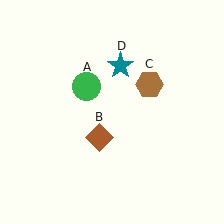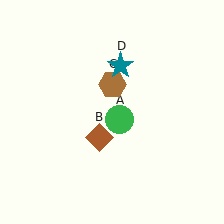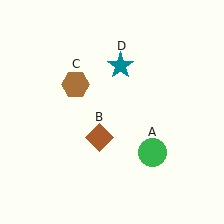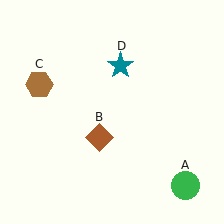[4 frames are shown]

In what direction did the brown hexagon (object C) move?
The brown hexagon (object C) moved left.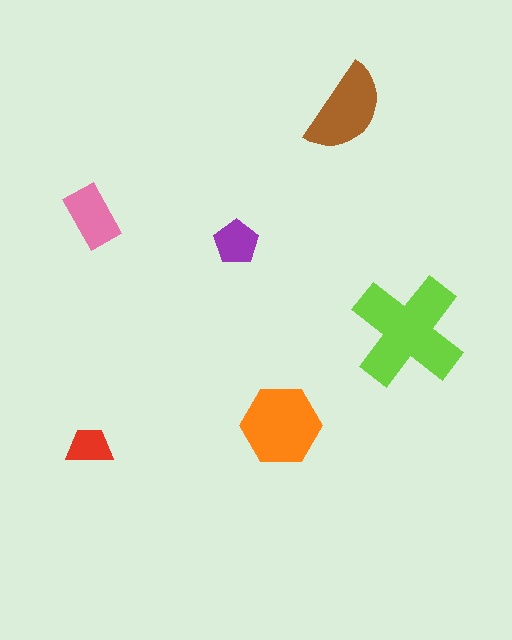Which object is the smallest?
The red trapezoid.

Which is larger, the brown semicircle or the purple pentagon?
The brown semicircle.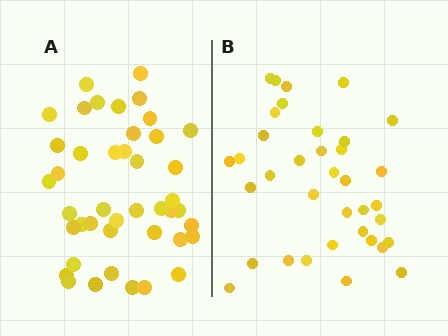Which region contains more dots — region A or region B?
Region A (the left region) has more dots.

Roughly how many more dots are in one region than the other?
Region A has roughly 8 or so more dots than region B.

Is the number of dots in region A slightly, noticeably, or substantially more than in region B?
Region A has only slightly more — the two regions are fairly close. The ratio is roughly 1.2 to 1.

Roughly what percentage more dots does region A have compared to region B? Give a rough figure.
About 20% more.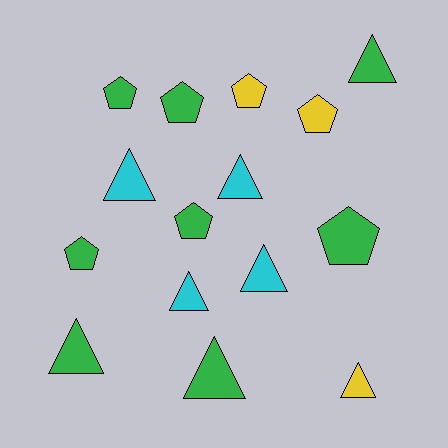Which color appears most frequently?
Green, with 8 objects.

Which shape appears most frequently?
Triangle, with 8 objects.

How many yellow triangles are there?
There is 1 yellow triangle.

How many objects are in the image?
There are 15 objects.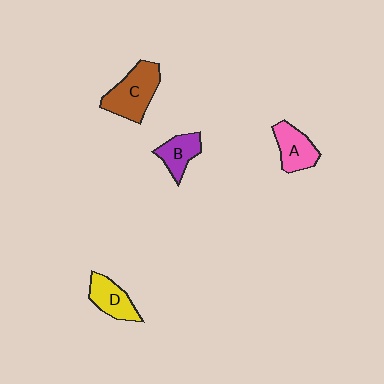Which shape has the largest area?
Shape C (brown).